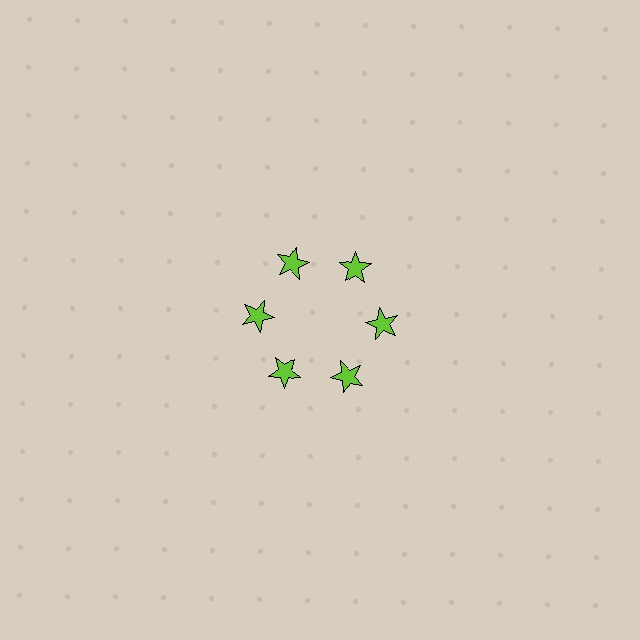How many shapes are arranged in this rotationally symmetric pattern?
There are 6 shapes, arranged in 6 groups of 1.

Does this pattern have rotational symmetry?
Yes, this pattern has 6-fold rotational symmetry. It looks the same after rotating 60 degrees around the center.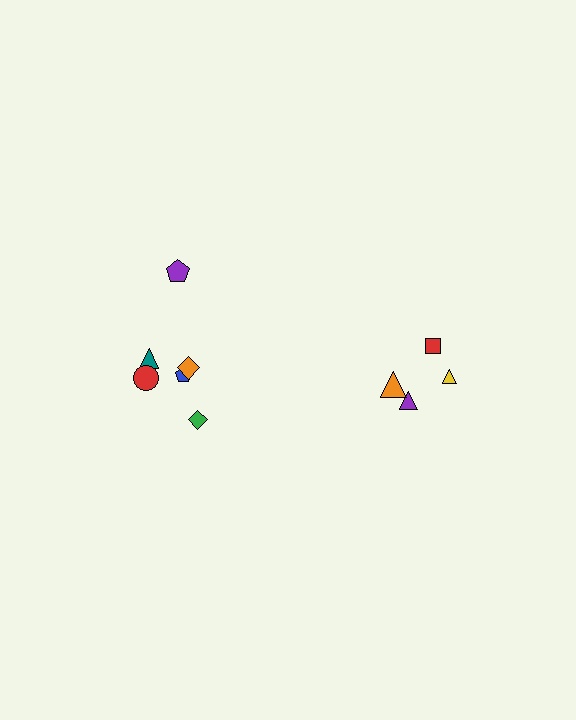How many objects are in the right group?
There are 4 objects.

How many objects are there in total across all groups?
There are 10 objects.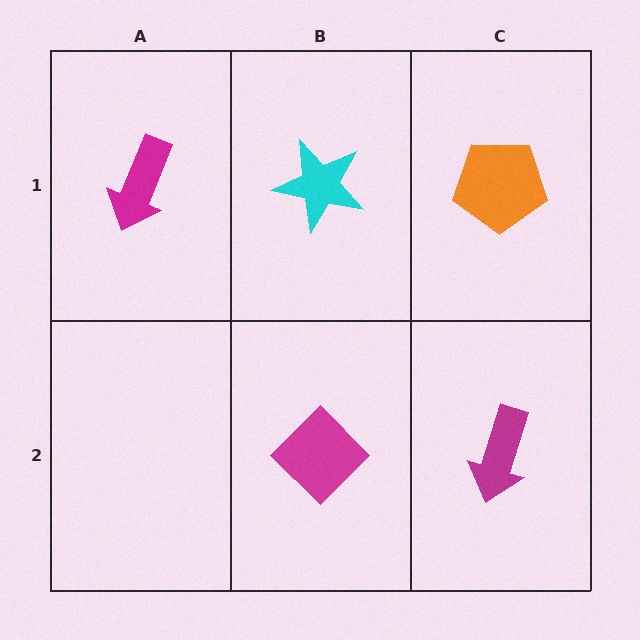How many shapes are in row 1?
3 shapes.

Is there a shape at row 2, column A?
No, that cell is empty.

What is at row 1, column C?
An orange pentagon.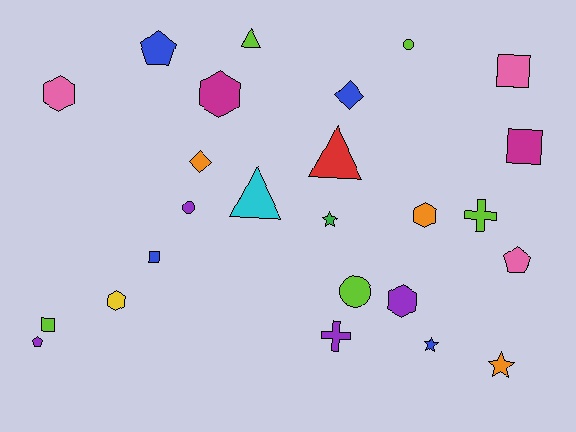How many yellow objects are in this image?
There is 1 yellow object.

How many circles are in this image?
There are 3 circles.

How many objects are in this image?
There are 25 objects.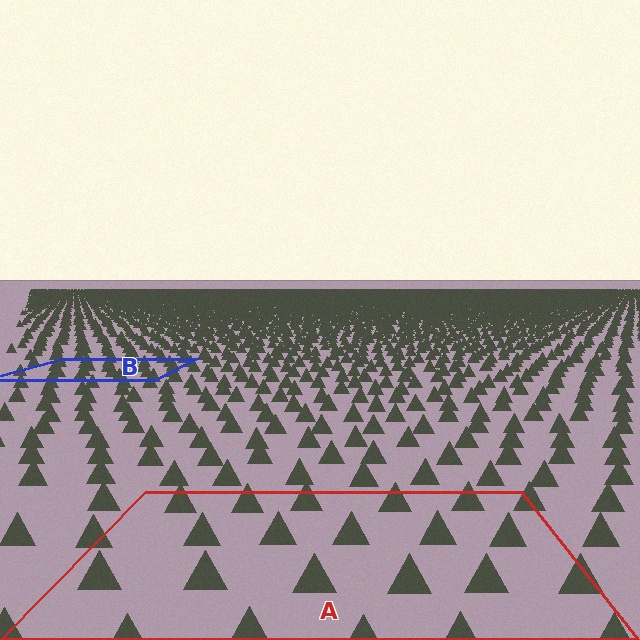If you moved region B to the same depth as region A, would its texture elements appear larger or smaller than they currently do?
They would appear larger. At a closer depth, the same texture elements are projected at a bigger on-screen size.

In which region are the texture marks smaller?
The texture marks are smaller in region B, because it is farther away.